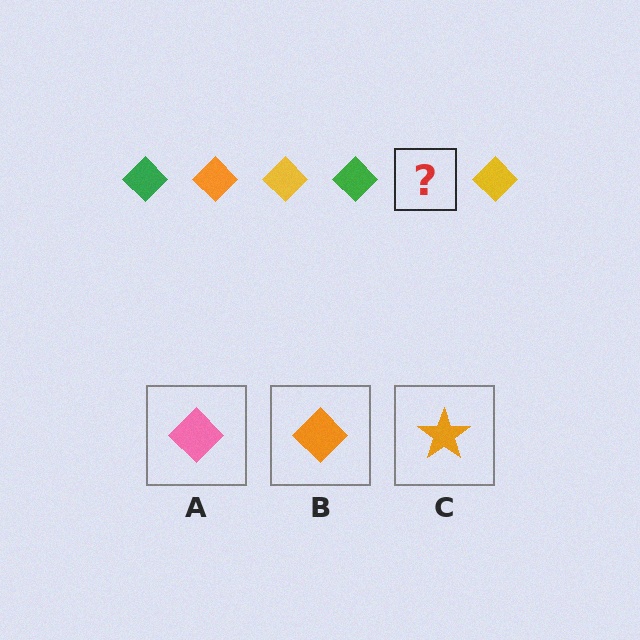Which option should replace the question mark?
Option B.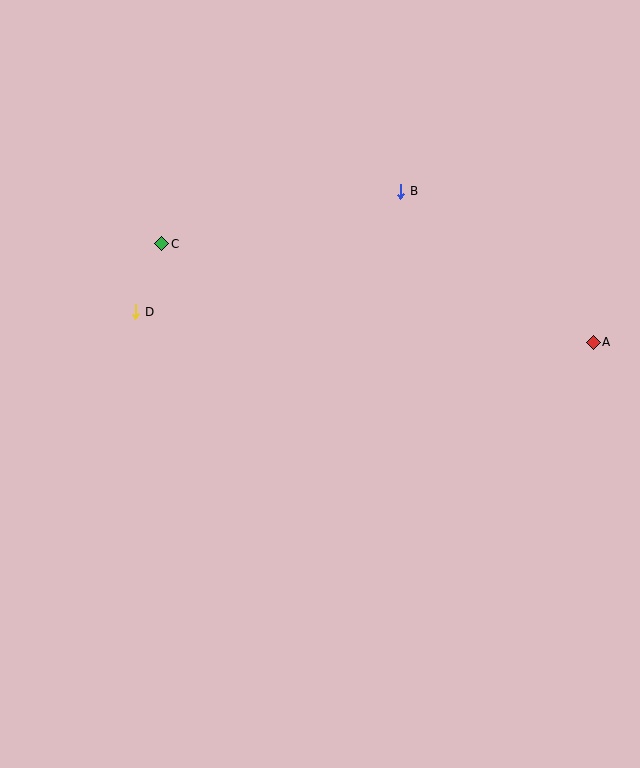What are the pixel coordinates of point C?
Point C is at (162, 244).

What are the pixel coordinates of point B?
Point B is at (401, 191).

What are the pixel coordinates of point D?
Point D is at (136, 312).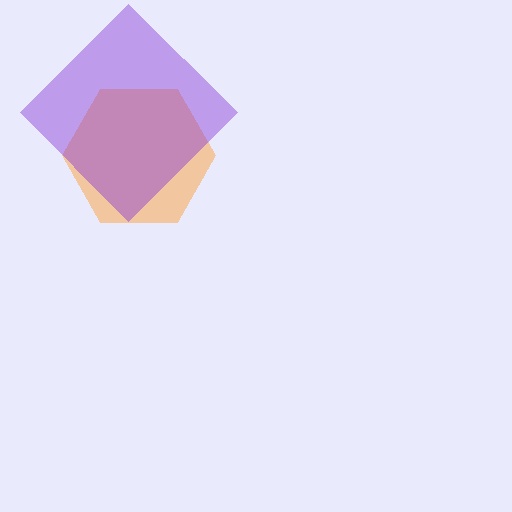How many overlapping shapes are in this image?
There are 2 overlapping shapes in the image.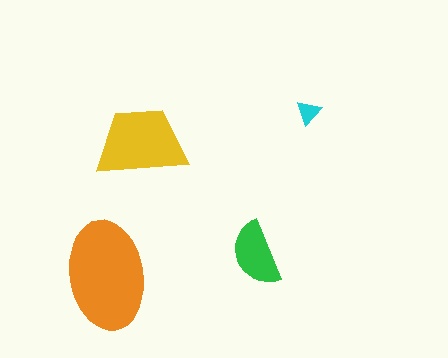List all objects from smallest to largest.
The cyan triangle, the green semicircle, the yellow trapezoid, the orange ellipse.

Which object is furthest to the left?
The orange ellipse is leftmost.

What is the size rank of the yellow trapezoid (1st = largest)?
2nd.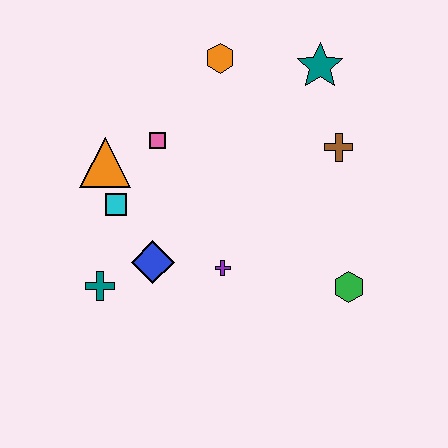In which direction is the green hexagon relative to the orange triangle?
The green hexagon is to the right of the orange triangle.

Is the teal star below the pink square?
No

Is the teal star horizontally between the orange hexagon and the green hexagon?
Yes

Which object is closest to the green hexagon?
The purple cross is closest to the green hexagon.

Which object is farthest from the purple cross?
The teal star is farthest from the purple cross.